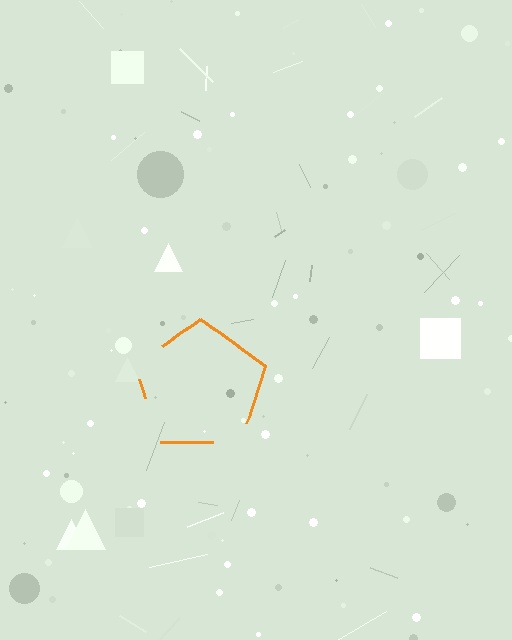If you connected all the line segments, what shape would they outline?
They would outline a pentagon.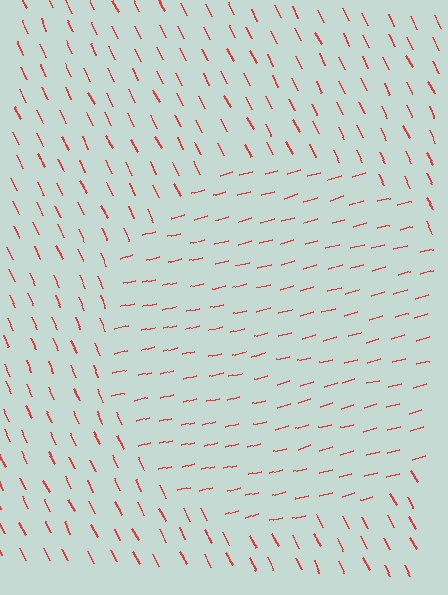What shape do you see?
I see a circle.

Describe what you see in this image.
The image is filled with small red line segments. A circle region in the image has lines oriented differently from the surrounding lines, creating a visible texture boundary.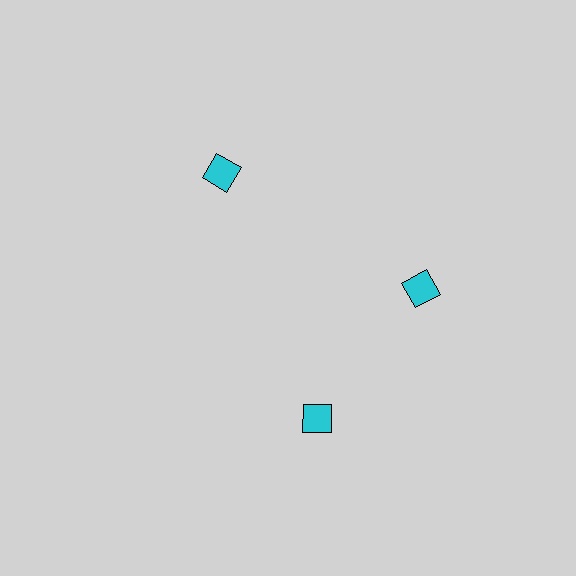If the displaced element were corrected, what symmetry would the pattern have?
It would have 3-fold rotational symmetry — the pattern would map onto itself every 120 degrees.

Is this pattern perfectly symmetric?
No. The 3 cyan diamonds are arranged in a ring, but one element near the 7 o'clock position is rotated out of alignment along the ring, breaking the 3-fold rotational symmetry.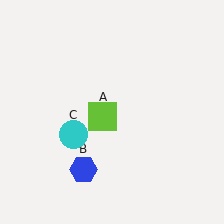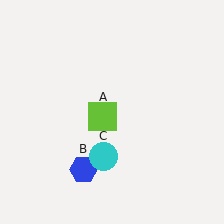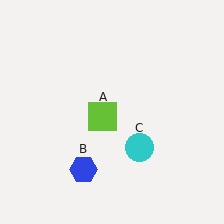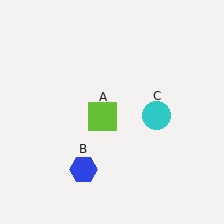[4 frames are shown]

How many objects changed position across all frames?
1 object changed position: cyan circle (object C).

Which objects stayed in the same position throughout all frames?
Lime square (object A) and blue hexagon (object B) remained stationary.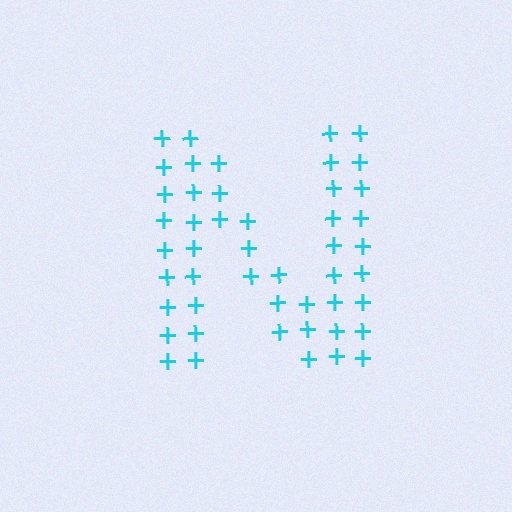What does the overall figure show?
The overall figure shows the letter N.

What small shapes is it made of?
It is made of small plus signs.